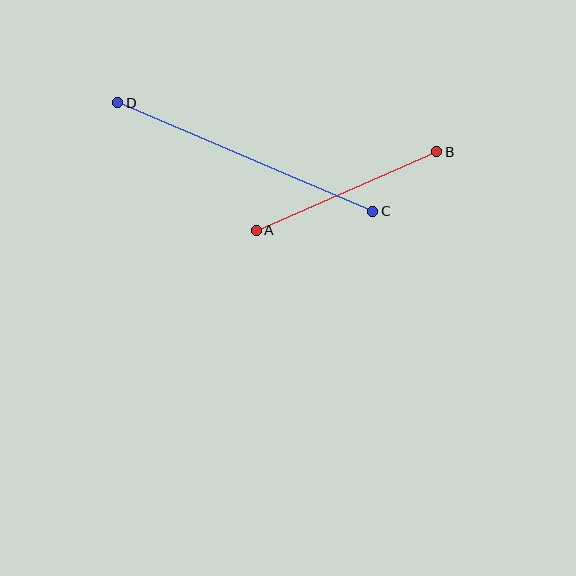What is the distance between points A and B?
The distance is approximately 197 pixels.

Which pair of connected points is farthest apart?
Points C and D are farthest apart.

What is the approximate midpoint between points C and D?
The midpoint is at approximately (245, 157) pixels.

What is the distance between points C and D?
The distance is approximately 277 pixels.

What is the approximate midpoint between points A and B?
The midpoint is at approximately (347, 191) pixels.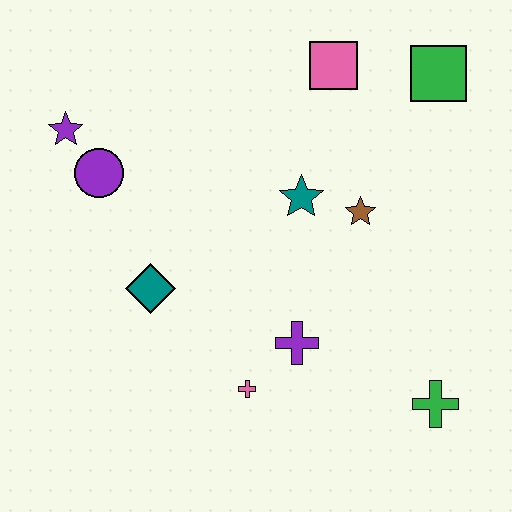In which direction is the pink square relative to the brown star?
The pink square is above the brown star.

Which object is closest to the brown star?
The teal star is closest to the brown star.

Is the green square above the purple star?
Yes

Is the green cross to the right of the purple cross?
Yes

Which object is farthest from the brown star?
The purple star is farthest from the brown star.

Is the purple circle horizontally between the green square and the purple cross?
No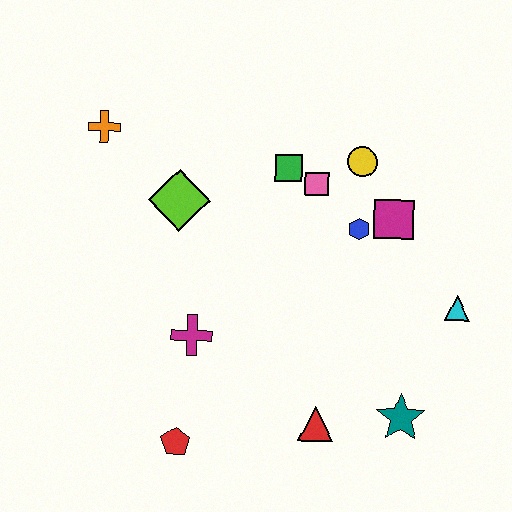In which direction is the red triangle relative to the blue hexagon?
The red triangle is below the blue hexagon.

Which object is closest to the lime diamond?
The orange cross is closest to the lime diamond.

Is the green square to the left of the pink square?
Yes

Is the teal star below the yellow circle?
Yes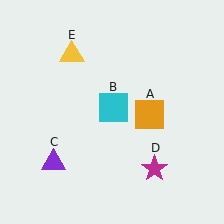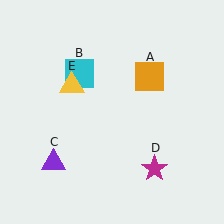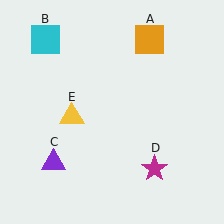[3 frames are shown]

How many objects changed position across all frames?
3 objects changed position: orange square (object A), cyan square (object B), yellow triangle (object E).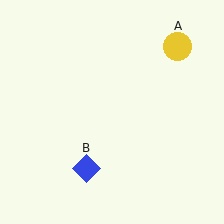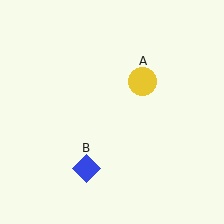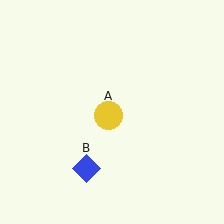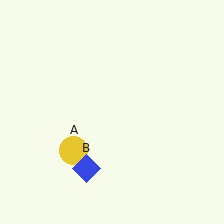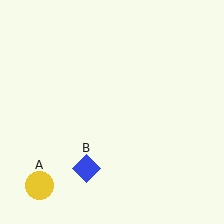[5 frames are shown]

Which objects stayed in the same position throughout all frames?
Blue diamond (object B) remained stationary.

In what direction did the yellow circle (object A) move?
The yellow circle (object A) moved down and to the left.